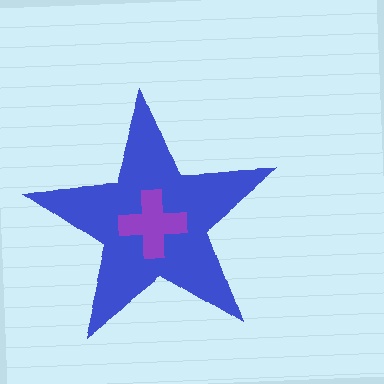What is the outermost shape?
The blue star.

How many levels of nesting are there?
2.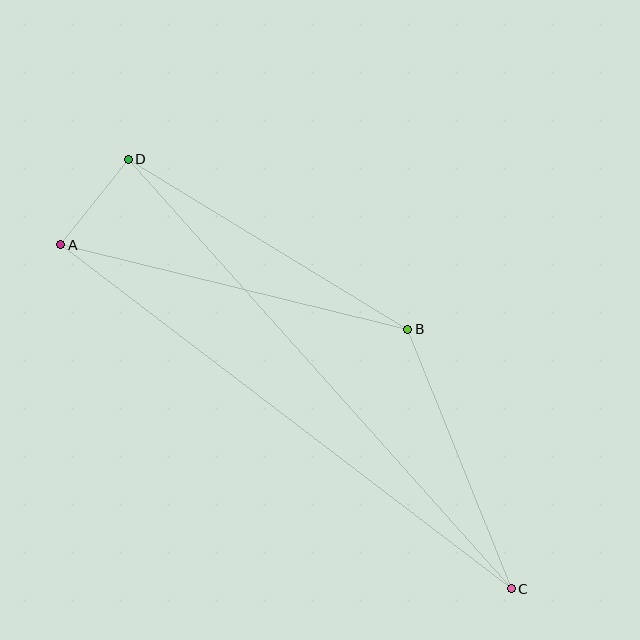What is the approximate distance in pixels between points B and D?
The distance between B and D is approximately 327 pixels.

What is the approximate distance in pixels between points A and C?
The distance between A and C is approximately 567 pixels.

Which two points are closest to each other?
Points A and D are closest to each other.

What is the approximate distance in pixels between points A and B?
The distance between A and B is approximately 357 pixels.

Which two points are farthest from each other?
Points C and D are farthest from each other.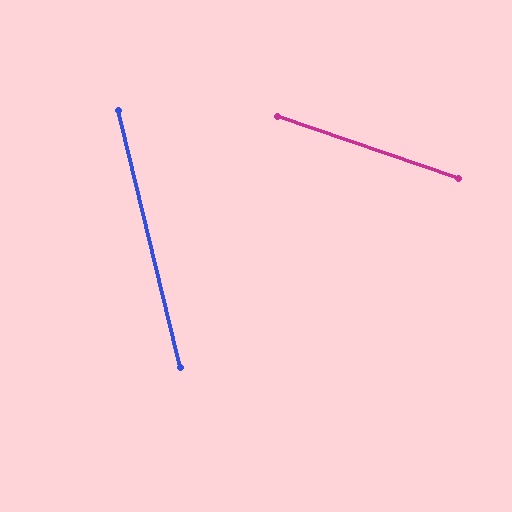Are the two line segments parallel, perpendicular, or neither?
Neither parallel nor perpendicular — they differ by about 58°.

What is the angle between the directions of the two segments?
Approximately 58 degrees.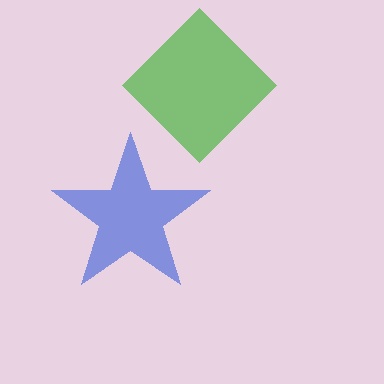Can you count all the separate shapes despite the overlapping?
Yes, there are 2 separate shapes.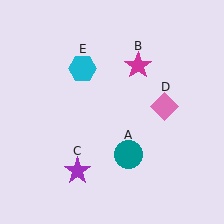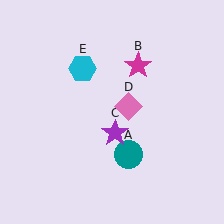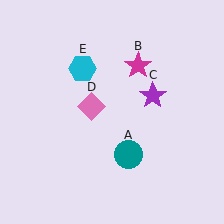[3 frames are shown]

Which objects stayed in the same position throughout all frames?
Teal circle (object A) and magenta star (object B) and cyan hexagon (object E) remained stationary.